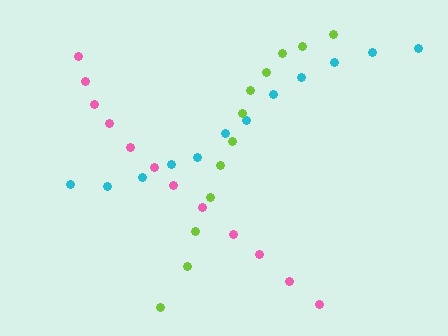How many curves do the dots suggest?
There are 3 distinct paths.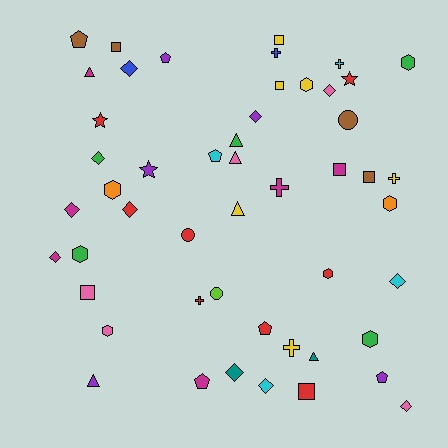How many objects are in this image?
There are 50 objects.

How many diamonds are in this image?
There are 11 diamonds.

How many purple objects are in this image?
There are 5 purple objects.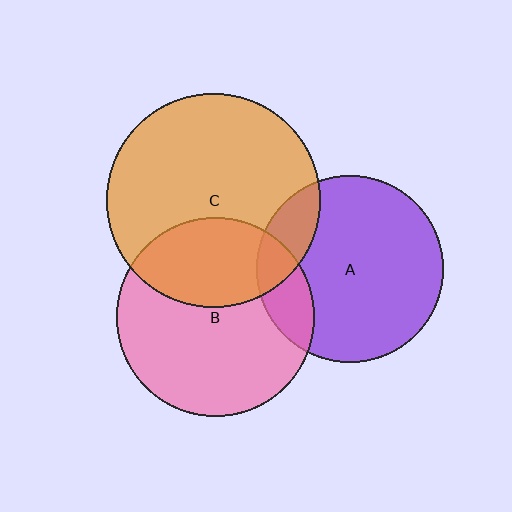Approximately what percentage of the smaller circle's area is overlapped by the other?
Approximately 15%.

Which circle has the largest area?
Circle C (orange).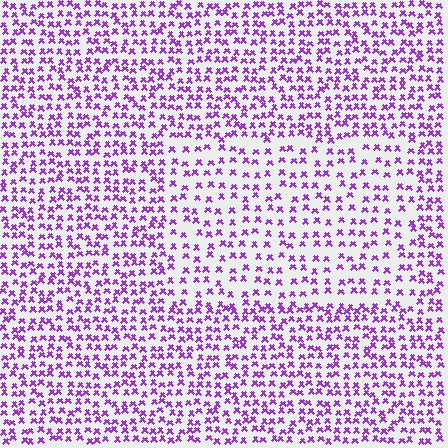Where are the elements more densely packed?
The elements are more densely packed outside the rectangle boundary.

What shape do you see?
I see a rectangle.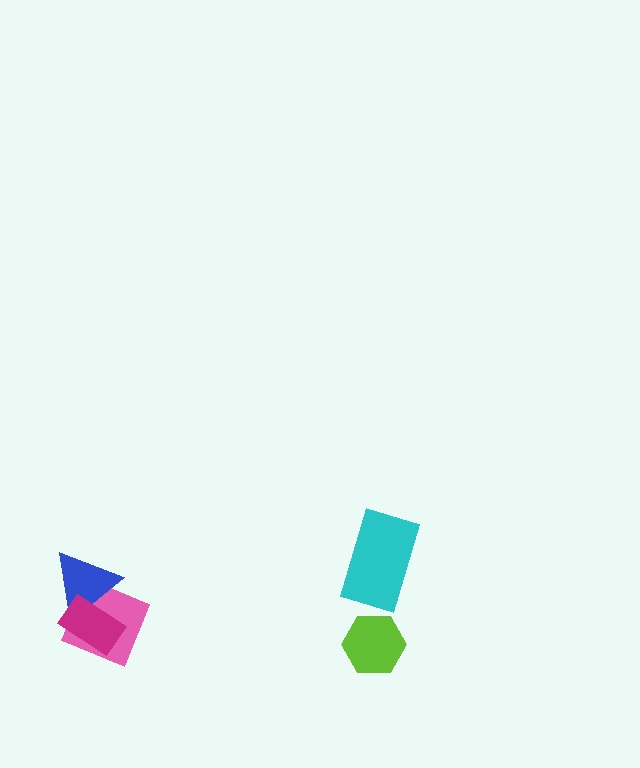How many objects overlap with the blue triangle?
2 objects overlap with the blue triangle.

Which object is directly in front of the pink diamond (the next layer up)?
The blue triangle is directly in front of the pink diamond.